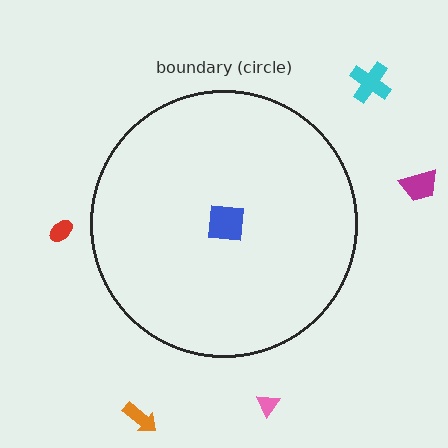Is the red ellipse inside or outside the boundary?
Outside.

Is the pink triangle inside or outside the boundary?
Outside.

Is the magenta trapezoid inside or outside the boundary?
Outside.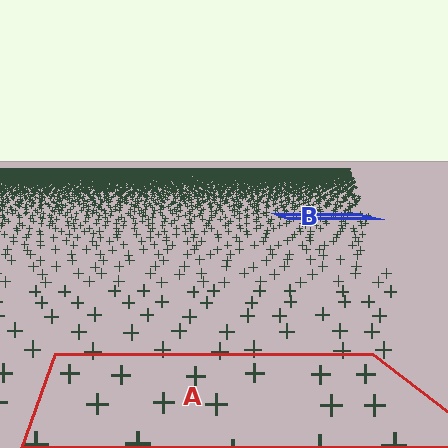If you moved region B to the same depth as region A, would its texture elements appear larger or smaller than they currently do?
They would appear larger. At a closer depth, the same texture elements are projected at a bigger on-screen size.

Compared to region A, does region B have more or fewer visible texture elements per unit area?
Region B has more texture elements per unit area — they are packed more densely because it is farther away.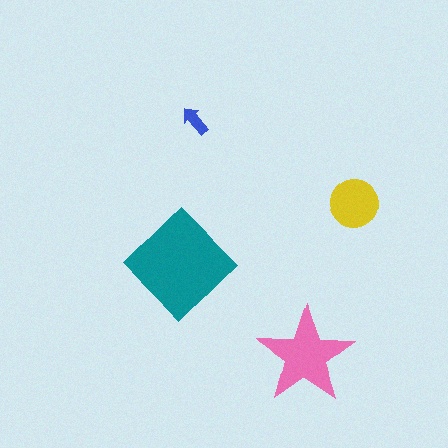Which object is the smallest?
The blue arrow.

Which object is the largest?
The teal diamond.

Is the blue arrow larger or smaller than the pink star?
Smaller.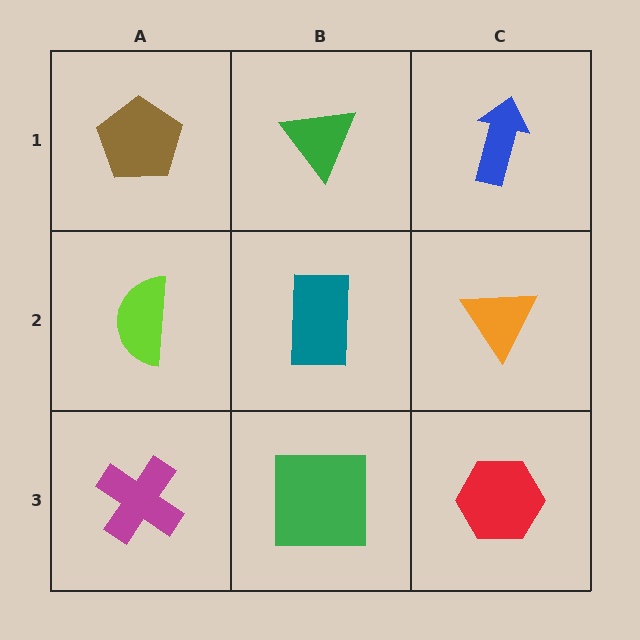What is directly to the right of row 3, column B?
A red hexagon.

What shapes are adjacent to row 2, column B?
A green triangle (row 1, column B), a green square (row 3, column B), a lime semicircle (row 2, column A), an orange triangle (row 2, column C).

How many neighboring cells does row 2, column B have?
4.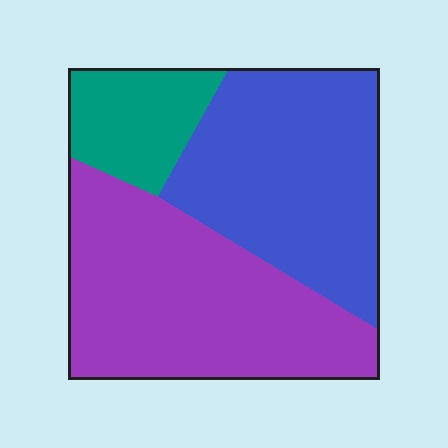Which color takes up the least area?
Teal, at roughly 15%.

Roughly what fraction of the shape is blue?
Blue takes up between a quarter and a half of the shape.